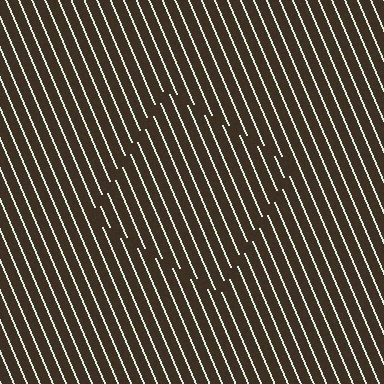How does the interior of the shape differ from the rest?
The interior of the shape contains the same grating, shifted by half a period — the contour is defined by the phase discontinuity where line-ends from the inner and outer gratings abut.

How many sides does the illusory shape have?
4 sides — the line-ends trace a square.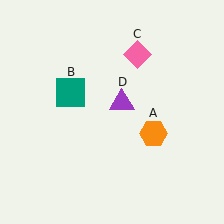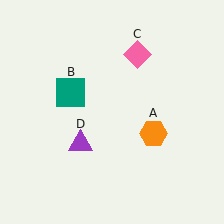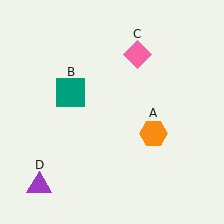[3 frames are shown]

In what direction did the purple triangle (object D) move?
The purple triangle (object D) moved down and to the left.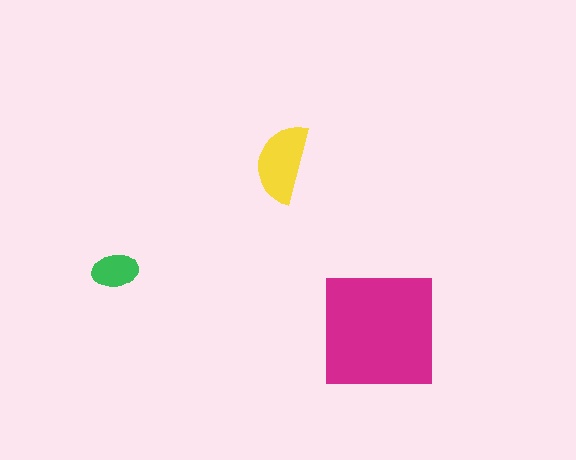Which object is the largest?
The magenta square.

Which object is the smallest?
The green ellipse.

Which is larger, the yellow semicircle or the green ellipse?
The yellow semicircle.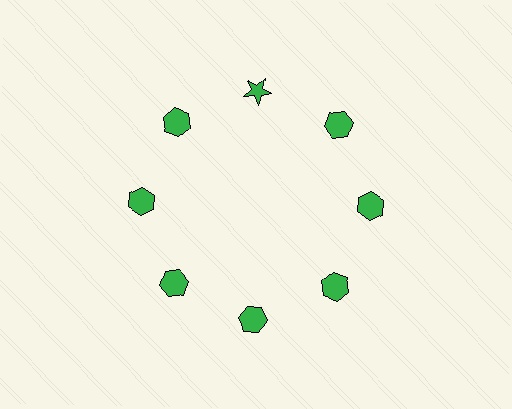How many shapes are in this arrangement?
There are 8 shapes arranged in a ring pattern.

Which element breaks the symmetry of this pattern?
The green star at roughly the 12 o'clock position breaks the symmetry. All other shapes are green hexagons.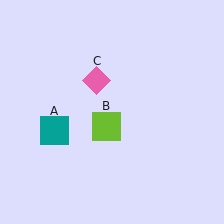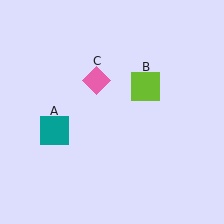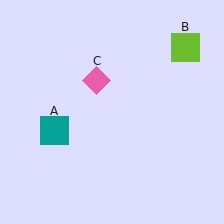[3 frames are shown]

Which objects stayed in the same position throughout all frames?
Teal square (object A) and pink diamond (object C) remained stationary.